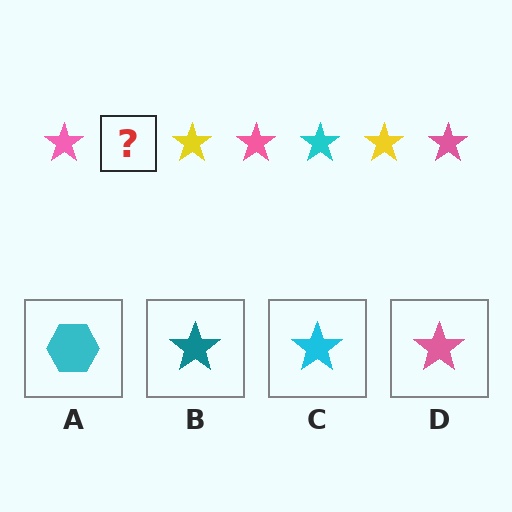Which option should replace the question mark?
Option C.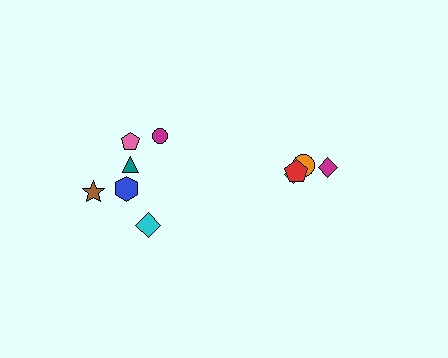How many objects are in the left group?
There are 6 objects.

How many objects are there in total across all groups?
There are 10 objects.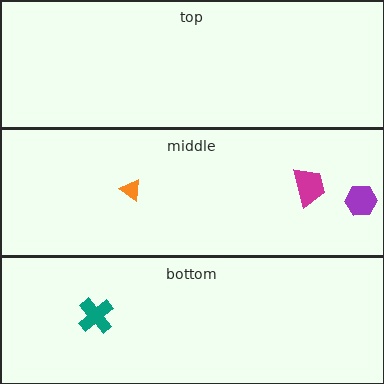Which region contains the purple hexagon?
The middle region.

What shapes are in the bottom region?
The teal cross.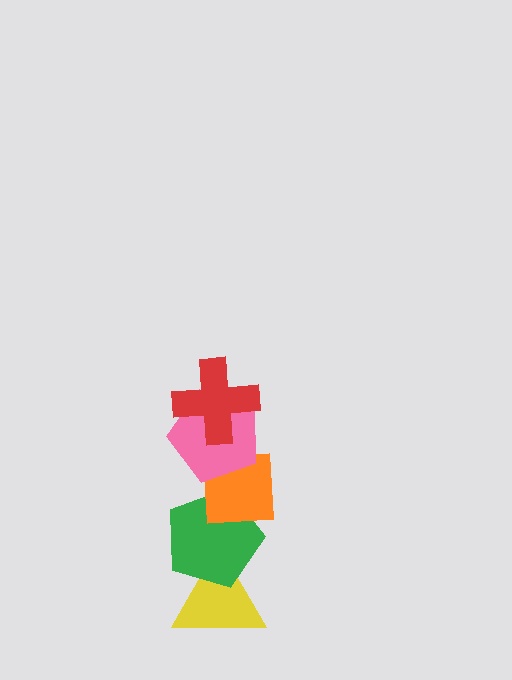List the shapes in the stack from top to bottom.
From top to bottom: the red cross, the pink pentagon, the orange square, the green pentagon, the yellow triangle.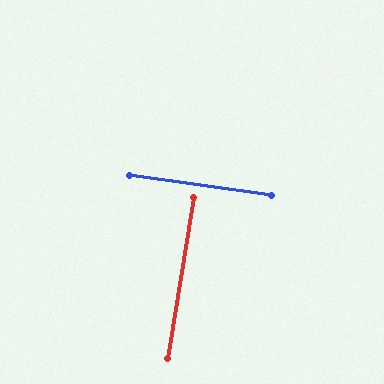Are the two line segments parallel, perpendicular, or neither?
Perpendicular — they meet at approximately 89°.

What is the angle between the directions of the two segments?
Approximately 89 degrees.